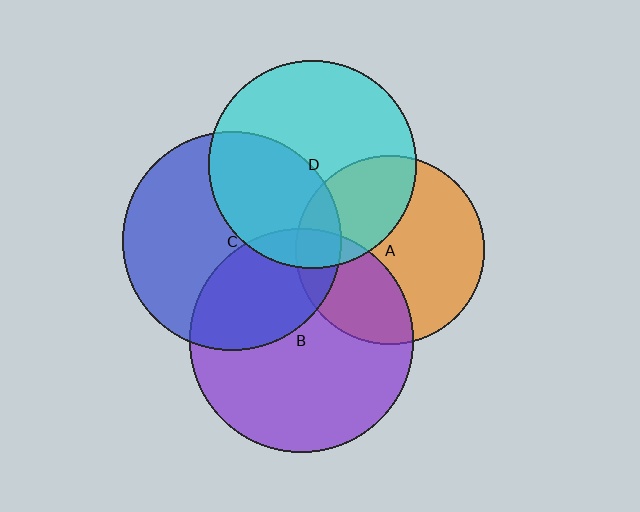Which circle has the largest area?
Circle B (purple).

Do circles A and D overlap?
Yes.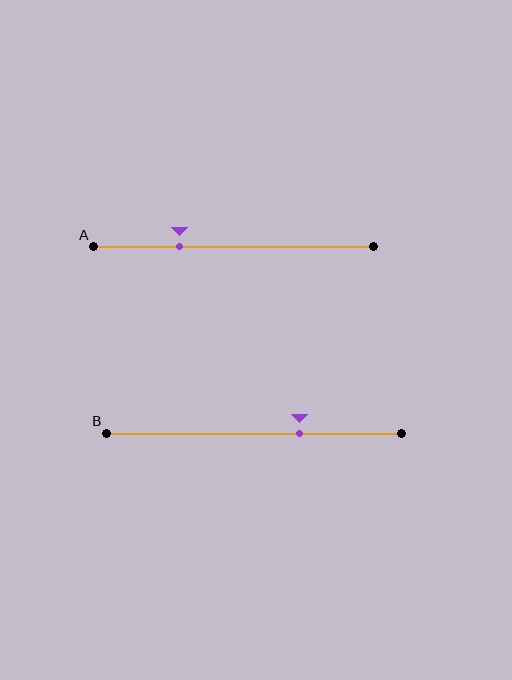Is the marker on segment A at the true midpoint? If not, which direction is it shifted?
No, the marker on segment A is shifted to the left by about 19% of the segment length.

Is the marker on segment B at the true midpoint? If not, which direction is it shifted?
No, the marker on segment B is shifted to the right by about 15% of the segment length.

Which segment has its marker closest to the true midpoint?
Segment B has its marker closest to the true midpoint.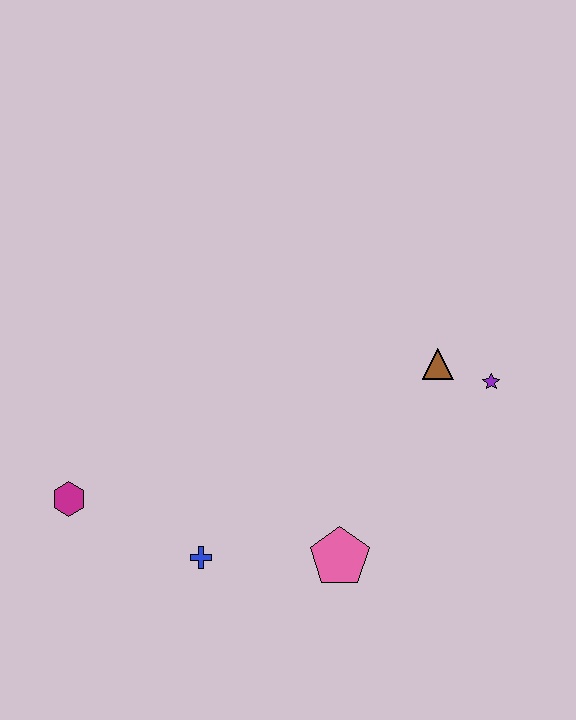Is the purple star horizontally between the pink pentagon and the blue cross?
No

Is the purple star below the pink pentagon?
No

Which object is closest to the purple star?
The brown triangle is closest to the purple star.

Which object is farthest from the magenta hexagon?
The purple star is farthest from the magenta hexagon.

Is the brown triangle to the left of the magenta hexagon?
No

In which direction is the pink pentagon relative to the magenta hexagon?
The pink pentagon is to the right of the magenta hexagon.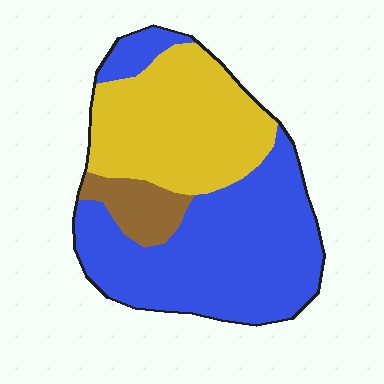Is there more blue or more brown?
Blue.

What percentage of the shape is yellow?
Yellow takes up about three eighths (3/8) of the shape.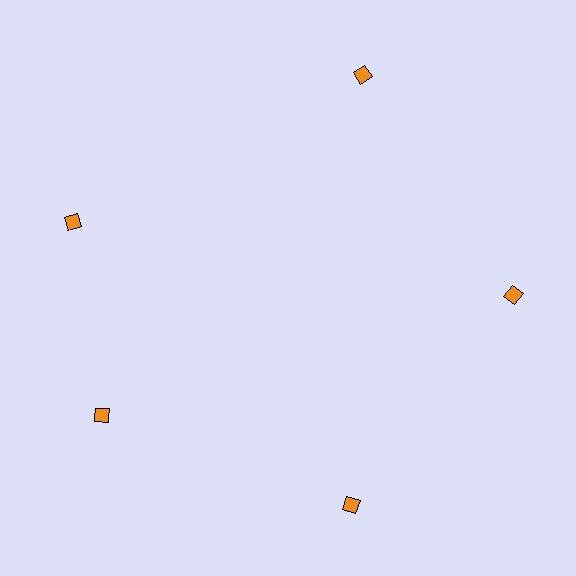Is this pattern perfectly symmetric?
No. The 5 orange diamonds are arranged in a ring, but one element near the 10 o'clock position is rotated out of alignment along the ring, breaking the 5-fold rotational symmetry.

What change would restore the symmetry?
The symmetry would be restored by rotating it back into even spacing with its neighbors so that all 5 diamonds sit at equal angles and equal distance from the center.